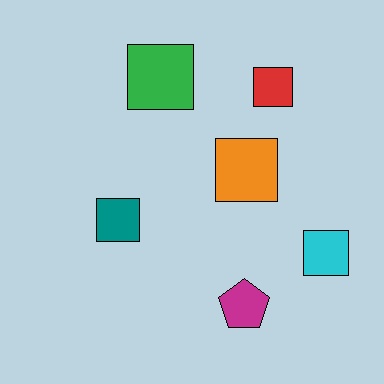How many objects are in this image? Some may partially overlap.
There are 6 objects.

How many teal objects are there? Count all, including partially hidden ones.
There is 1 teal object.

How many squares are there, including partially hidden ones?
There are 5 squares.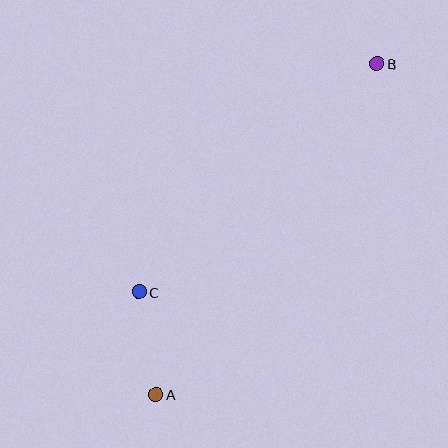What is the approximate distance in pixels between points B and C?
The distance between B and C is approximately 330 pixels.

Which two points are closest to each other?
Points A and C are closest to each other.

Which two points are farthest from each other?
Points A and B are farthest from each other.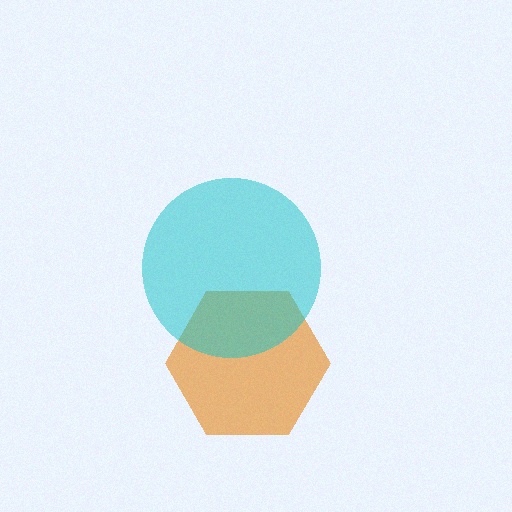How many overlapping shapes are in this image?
There are 2 overlapping shapes in the image.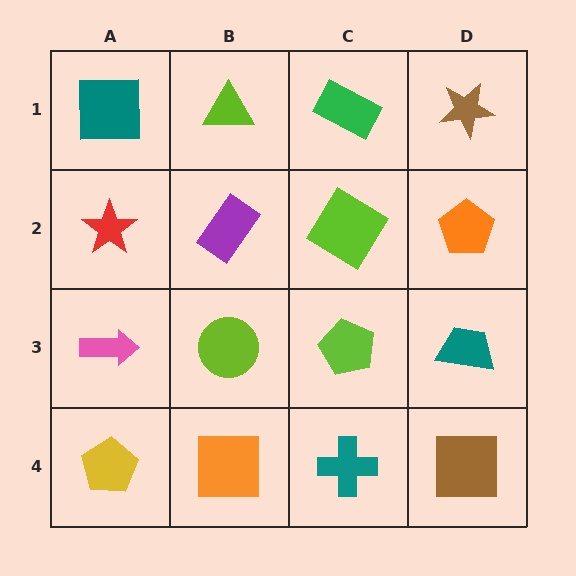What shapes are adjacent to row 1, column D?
An orange pentagon (row 2, column D), a green rectangle (row 1, column C).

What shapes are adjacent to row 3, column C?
A lime diamond (row 2, column C), a teal cross (row 4, column C), a lime circle (row 3, column B), a teal trapezoid (row 3, column D).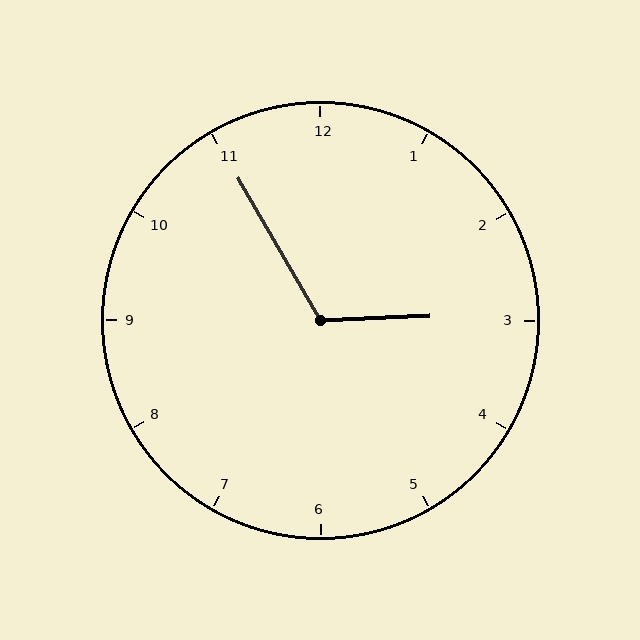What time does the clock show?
2:55.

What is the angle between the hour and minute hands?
Approximately 118 degrees.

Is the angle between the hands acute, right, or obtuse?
It is obtuse.